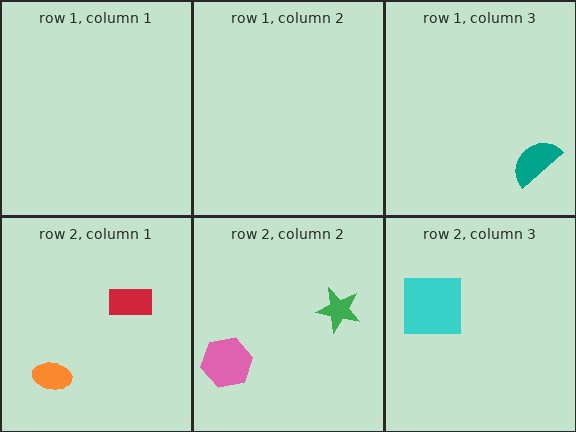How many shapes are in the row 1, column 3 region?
1.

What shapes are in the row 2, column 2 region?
The green star, the pink hexagon.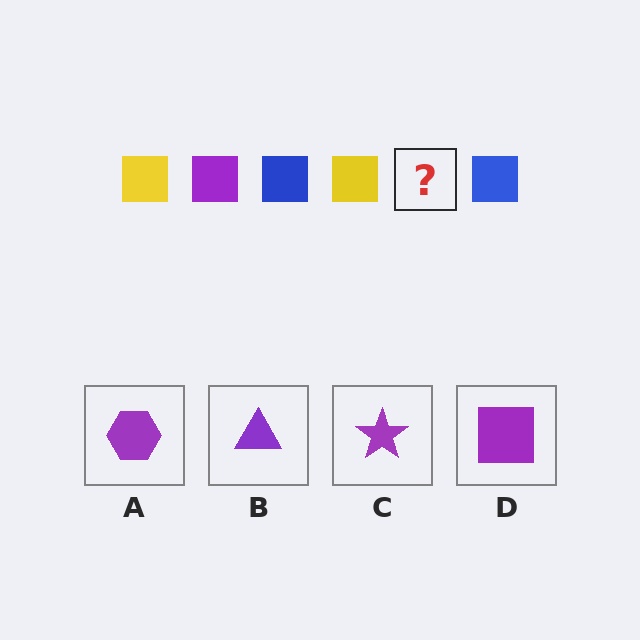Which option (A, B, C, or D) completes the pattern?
D.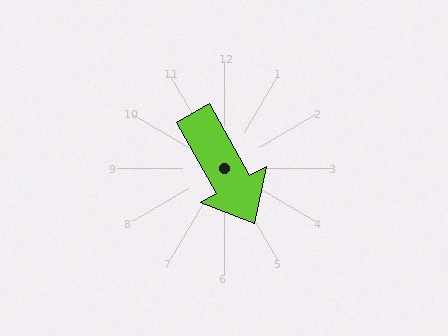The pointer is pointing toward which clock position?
Roughly 5 o'clock.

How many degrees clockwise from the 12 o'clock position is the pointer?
Approximately 151 degrees.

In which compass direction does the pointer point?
Southeast.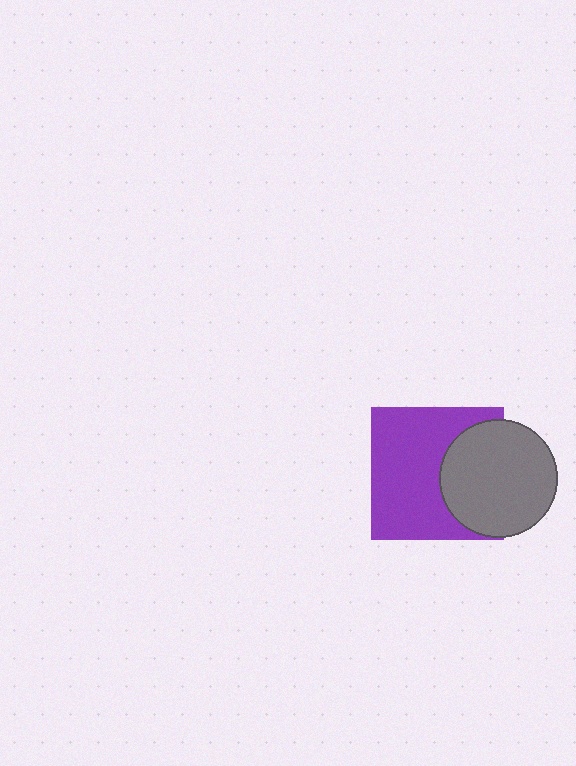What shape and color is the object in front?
The object in front is a gray circle.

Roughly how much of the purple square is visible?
About half of it is visible (roughly 65%).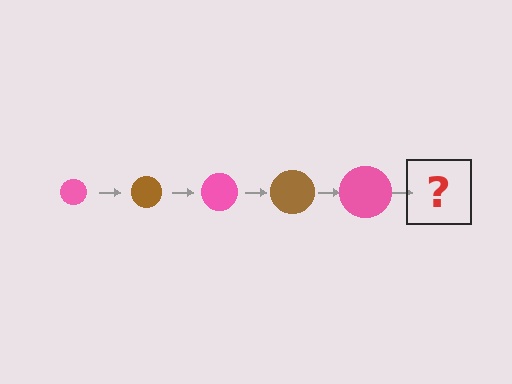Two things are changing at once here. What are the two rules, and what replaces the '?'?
The two rules are that the circle grows larger each step and the color cycles through pink and brown. The '?' should be a brown circle, larger than the previous one.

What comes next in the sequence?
The next element should be a brown circle, larger than the previous one.